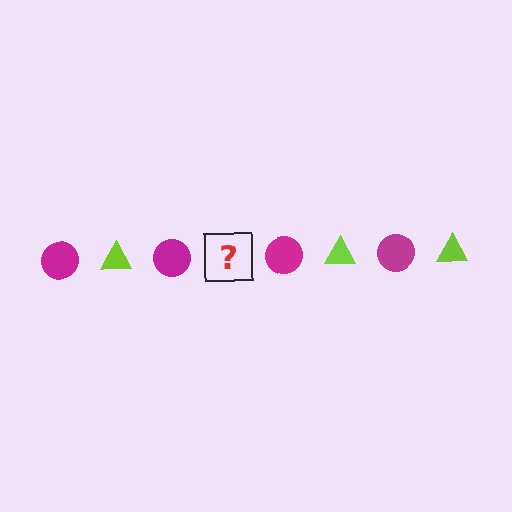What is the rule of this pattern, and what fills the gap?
The rule is that the pattern alternates between magenta circle and lime triangle. The gap should be filled with a lime triangle.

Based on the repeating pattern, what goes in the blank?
The blank should be a lime triangle.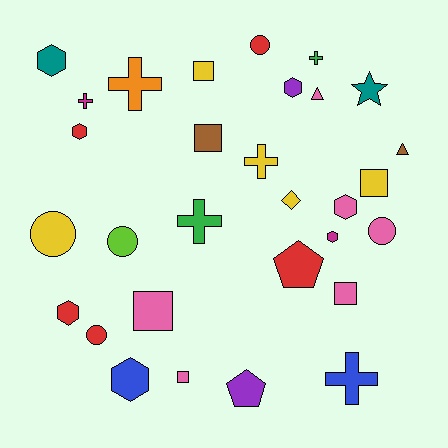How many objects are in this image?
There are 30 objects.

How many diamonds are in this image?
There is 1 diamond.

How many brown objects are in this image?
There are 2 brown objects.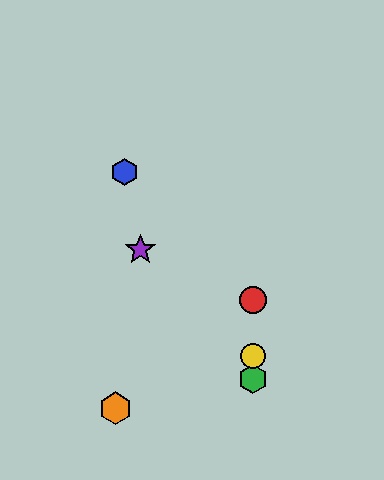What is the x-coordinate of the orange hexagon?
The orange hexagon is at x≈116.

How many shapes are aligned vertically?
3 shapes (the red circle, the green hexagon, the yellow circle) are aligned vertically.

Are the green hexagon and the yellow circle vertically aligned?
Yes, both are at x≈253.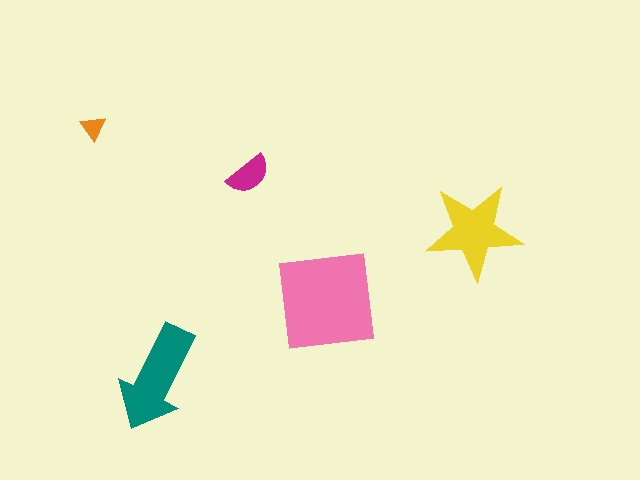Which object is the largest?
The pink square.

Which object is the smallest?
The orange triangle.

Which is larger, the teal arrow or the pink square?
The pink square.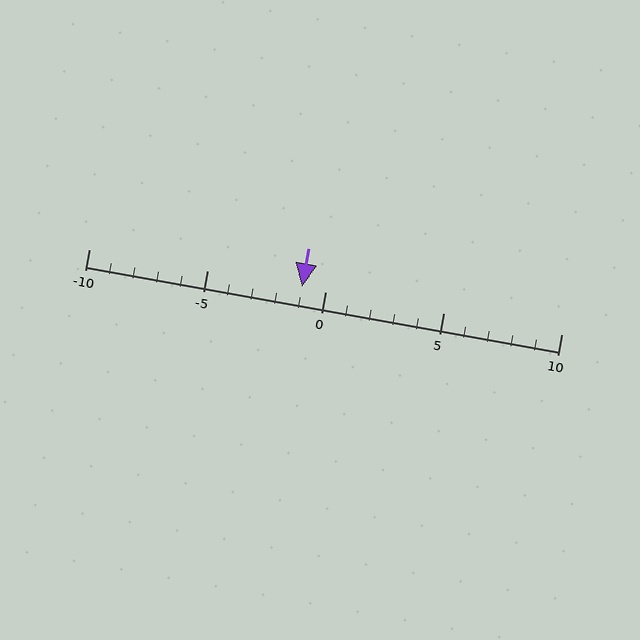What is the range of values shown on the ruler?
The ruler shows values from -10 to 10.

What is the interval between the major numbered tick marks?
The major tick marks are spaced 5 units apart.